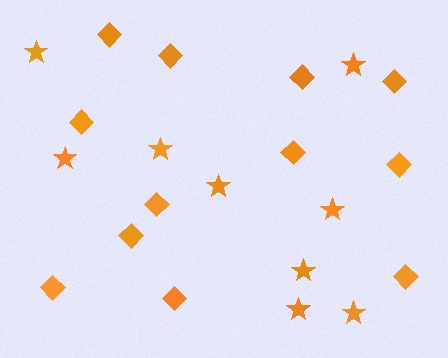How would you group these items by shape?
There are 2 groups: one group of diamonds (12) and one group of stars (9).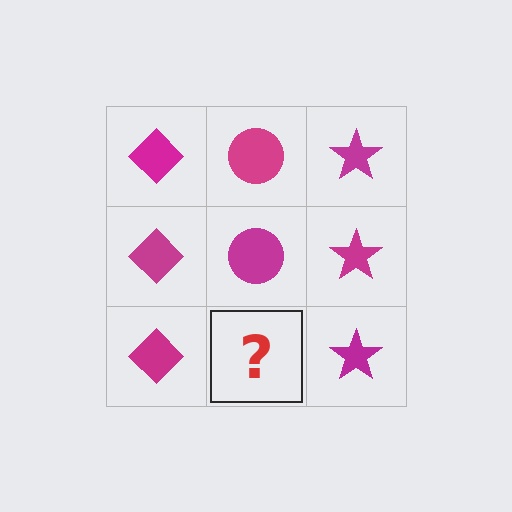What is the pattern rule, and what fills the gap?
The rule is that each column has a consistent shape. The gap should be filled with a magenta circle.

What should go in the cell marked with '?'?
The missing cell should contain a magenta circle.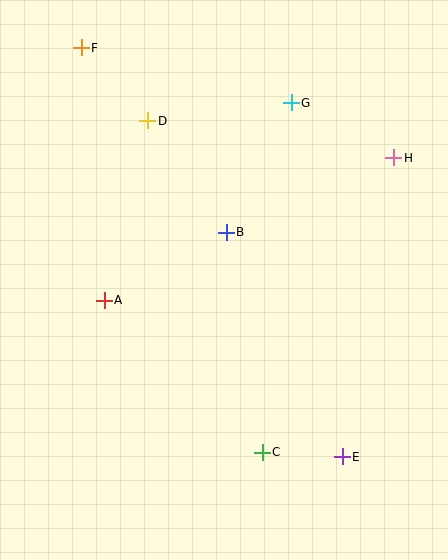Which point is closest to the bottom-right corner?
Point E is closest to the bottom-right corner.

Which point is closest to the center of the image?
Point B at (226, 232) is closest to the center.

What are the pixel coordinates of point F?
Point F is at (81, 48).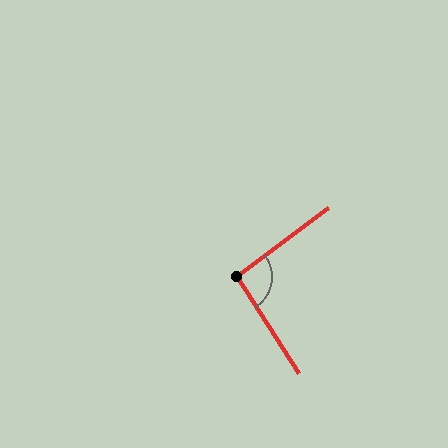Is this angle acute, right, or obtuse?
It is approximately a right angle.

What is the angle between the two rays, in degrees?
Approximately 94 degrees.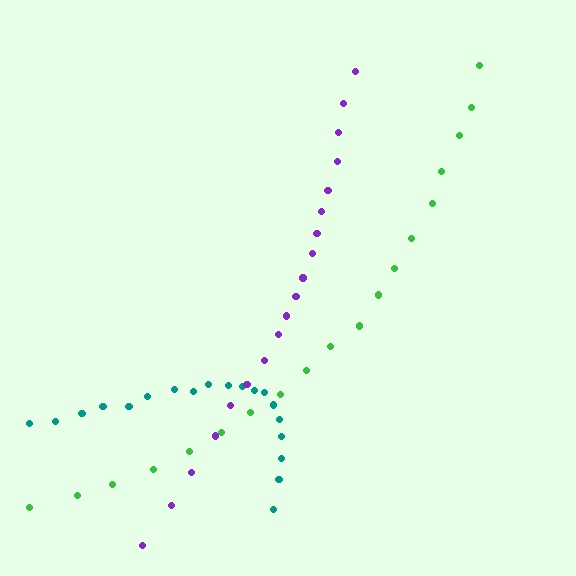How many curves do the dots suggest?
There are 3 distinct paths.